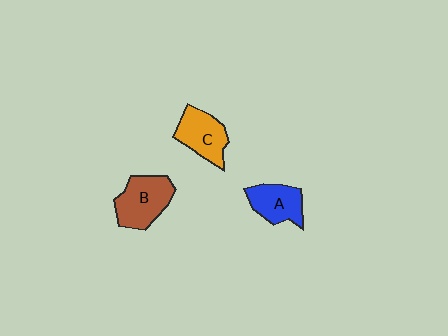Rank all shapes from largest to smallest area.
From largest to smallest: B (brown), C (orange), A (blue).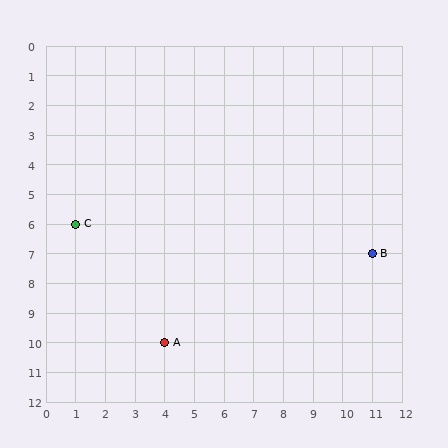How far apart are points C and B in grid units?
Points C and B are 10 columns and 1 row apart (about 10.0 grid units diagonally).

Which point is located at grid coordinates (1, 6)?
Point C is at (1, 6).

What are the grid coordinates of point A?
Point A is at grid coordinates (4, 10).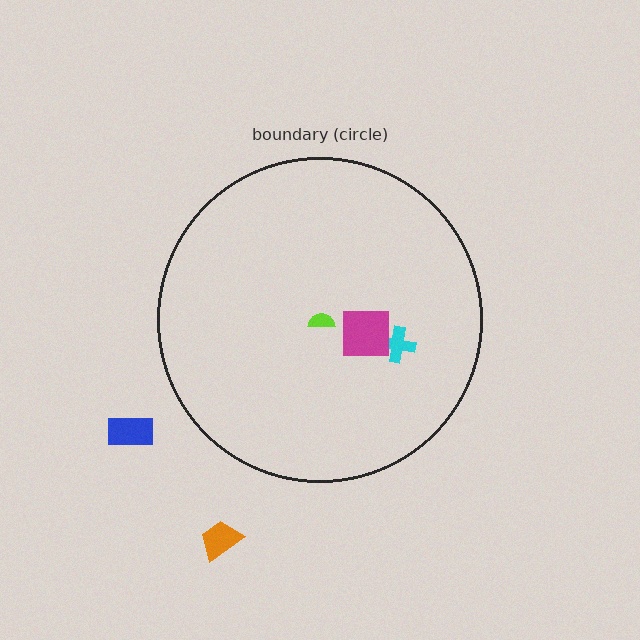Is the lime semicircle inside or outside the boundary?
Inside.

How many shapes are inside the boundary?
3 inside, 2 outside.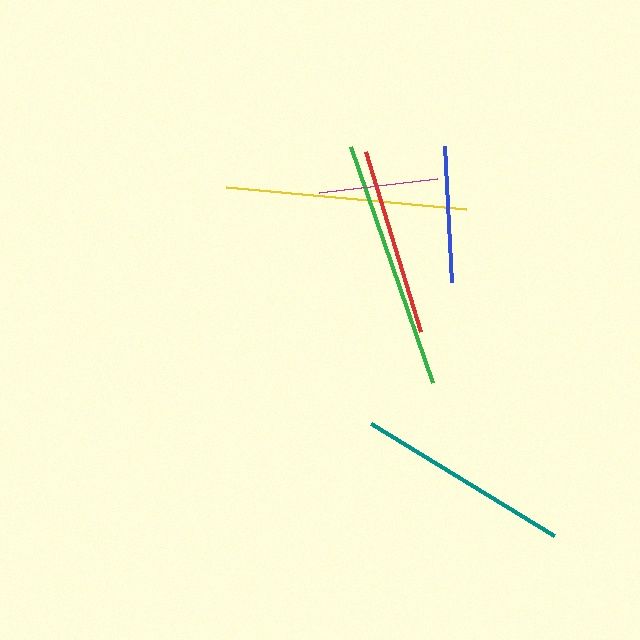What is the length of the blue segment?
The blue segment is approximately 136 pixels long.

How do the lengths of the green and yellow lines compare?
The green and yellow lines are approximately the same length.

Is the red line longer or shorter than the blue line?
The red line is longer than the blue line.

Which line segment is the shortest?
The magenta line is the shortest at approximately 118 pixels.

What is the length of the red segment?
The red segment is approximately 188 pixels long.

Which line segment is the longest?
The green line is the longest at approximately 250 pixels.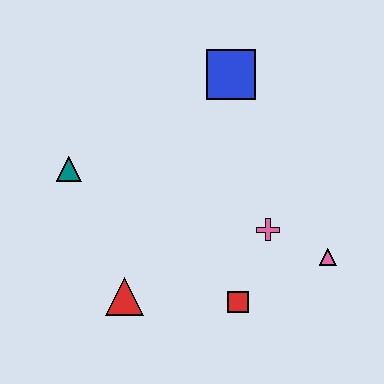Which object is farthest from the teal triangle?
The pink triangle is farthest from the teal triangle.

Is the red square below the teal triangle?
Yes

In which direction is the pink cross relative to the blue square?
The pink cross is below the blue square.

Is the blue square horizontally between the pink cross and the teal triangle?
Yes